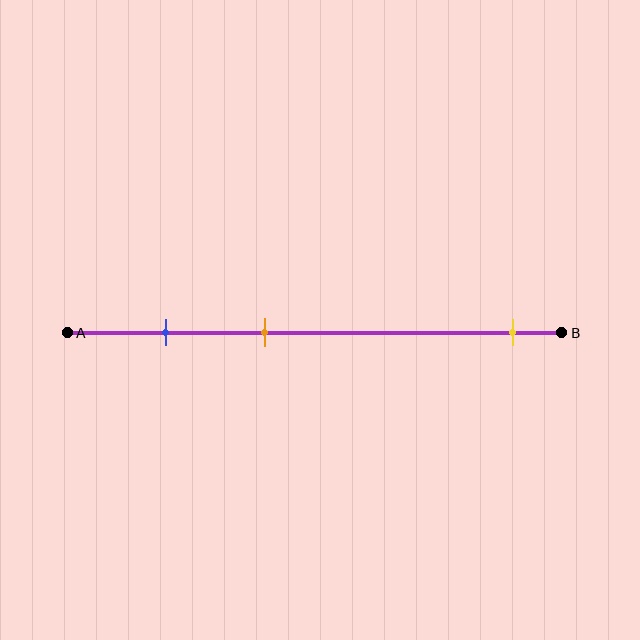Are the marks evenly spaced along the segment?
No, the marks are not evenly spaced.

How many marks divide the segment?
There are 3 marks dividing the segment.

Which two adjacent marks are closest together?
The blue and orange marks are the closest adjacent pair.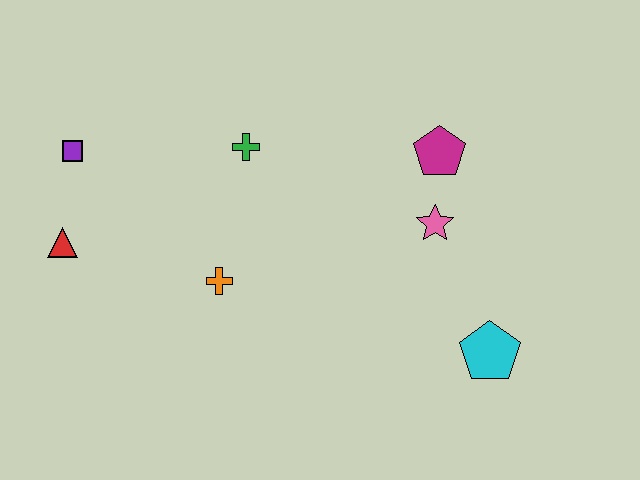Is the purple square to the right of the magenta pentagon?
No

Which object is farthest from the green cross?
The cyan pentagon is farthest from the green cross.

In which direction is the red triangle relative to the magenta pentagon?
The red triangle is to the left of the magenta pentagon.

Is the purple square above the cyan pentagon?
Yes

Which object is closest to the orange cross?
The green cross is closest to the orange cross.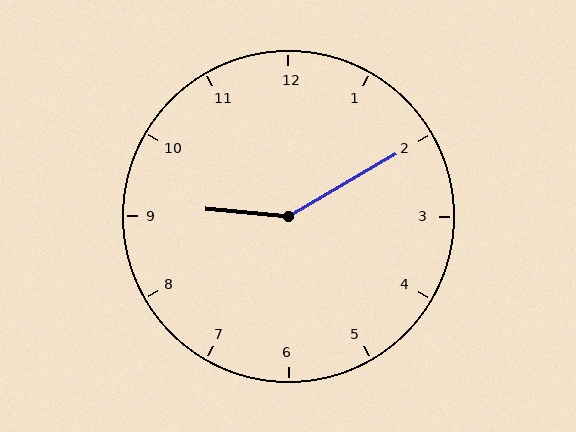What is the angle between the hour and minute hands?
Approximately 145 degrees.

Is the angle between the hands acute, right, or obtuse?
It is obtuse.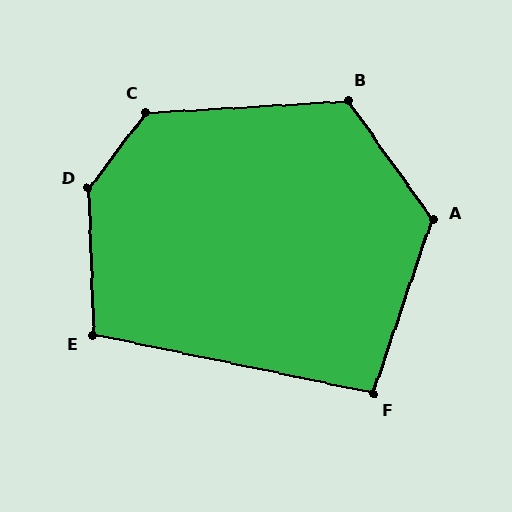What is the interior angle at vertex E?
Approximately 104 degrees (obtuse).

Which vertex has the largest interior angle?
D, at approximately 141 degrees.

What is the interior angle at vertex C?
Approximately 131 degrees (obtuse).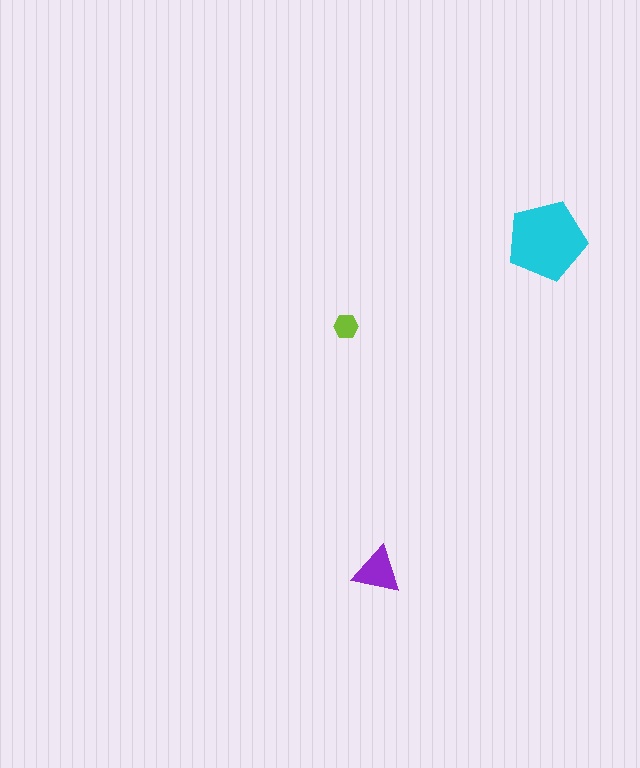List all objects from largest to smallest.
The cyan pentagon, the purple triangle, the lime hexagon.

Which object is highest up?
The cyan pentagon is topmost.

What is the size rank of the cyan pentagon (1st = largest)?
1st.